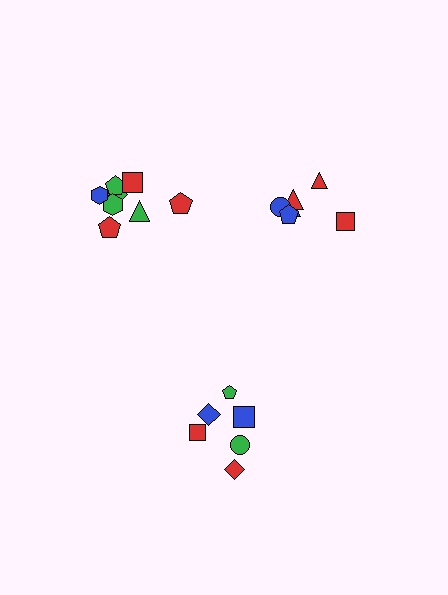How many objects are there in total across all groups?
There are 20 objects.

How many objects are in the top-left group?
There are 8 objects.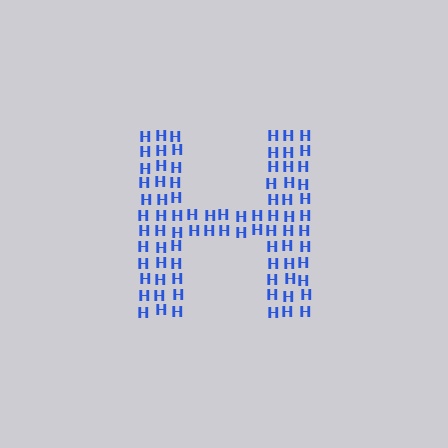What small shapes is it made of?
It is made of small letter H's.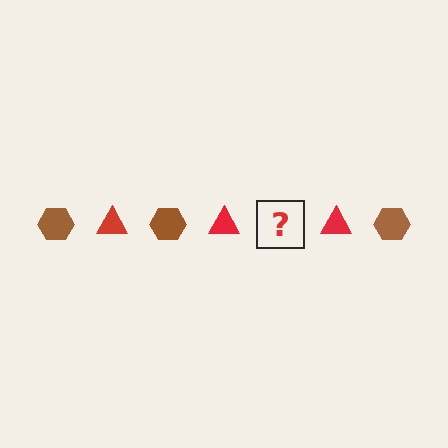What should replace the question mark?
The question mark should be replaced with a brown hexagon.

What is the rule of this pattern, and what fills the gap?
The rule is that the pattern alternates between brown hexagon and red triangle. The gap should be filled with a brown hexagon.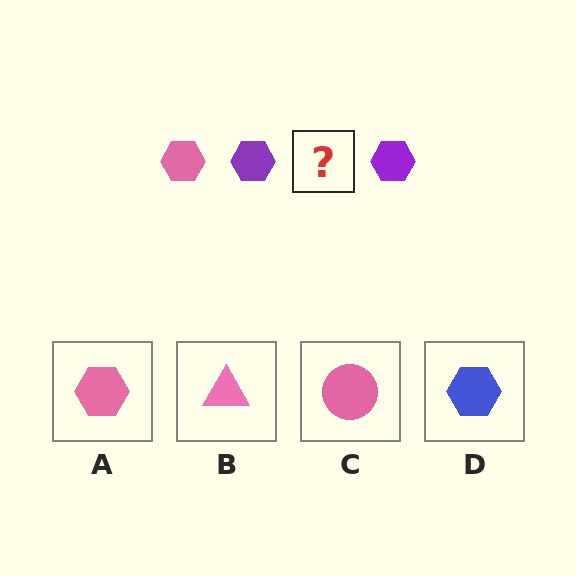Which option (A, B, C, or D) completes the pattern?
A.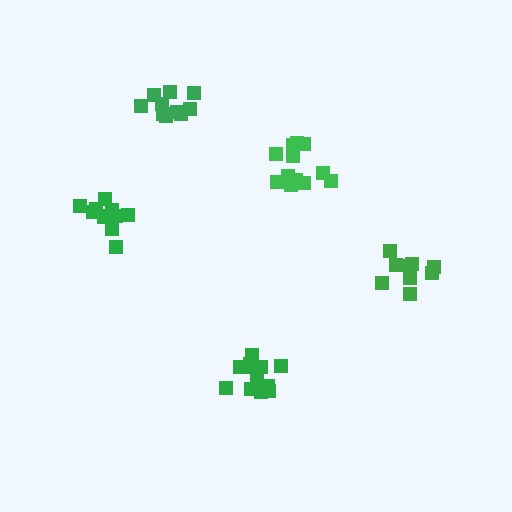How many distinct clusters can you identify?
There are 5 distinct clusters.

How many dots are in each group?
Group 1: 9 dots, Group 2: 13 dots, Group 3: 13 dots, Group 4: 12 dots, Group 5: 10 dots (57 total).